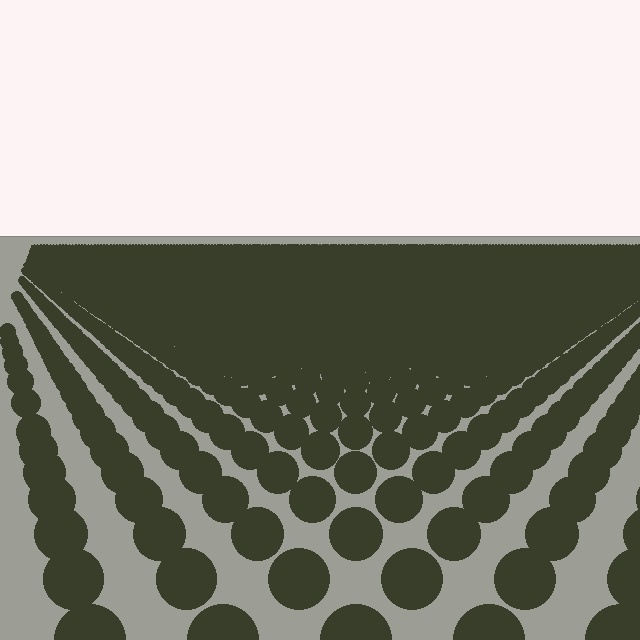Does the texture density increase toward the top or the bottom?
Density increases toward the top.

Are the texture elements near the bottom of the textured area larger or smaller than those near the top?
Larger. Near the bottom, elements are closer to the viewer and appear at a bigger on-screen size.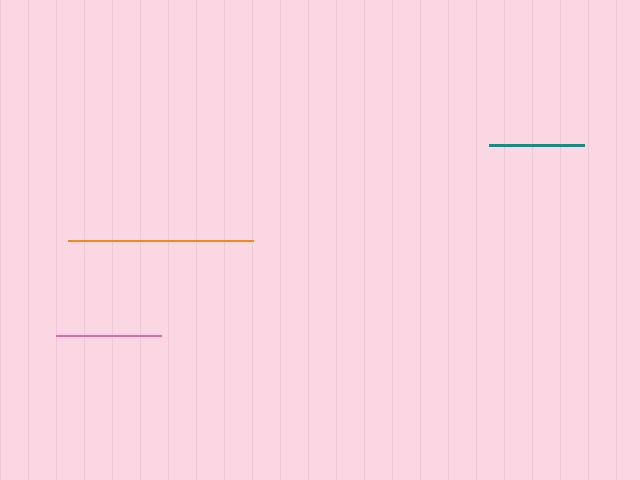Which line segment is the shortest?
The teal line is the shortest at approximately 95 pixels.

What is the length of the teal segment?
The teal segment is approximately 95 pixels long.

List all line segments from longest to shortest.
From longest to shortest: orange, pink, teal.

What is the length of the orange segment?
The orange segment is approximately 185 pixels long.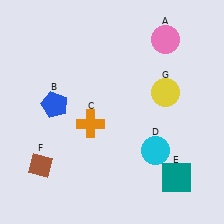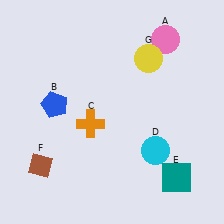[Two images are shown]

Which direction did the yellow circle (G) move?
The yellow circle (G) moved up.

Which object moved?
The yellow circle (G) moved up.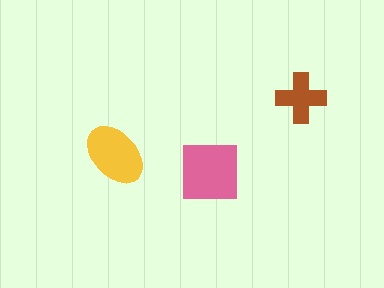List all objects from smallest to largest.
The brown cross, the yellow ellipse, the pink square.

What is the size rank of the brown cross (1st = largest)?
3rd.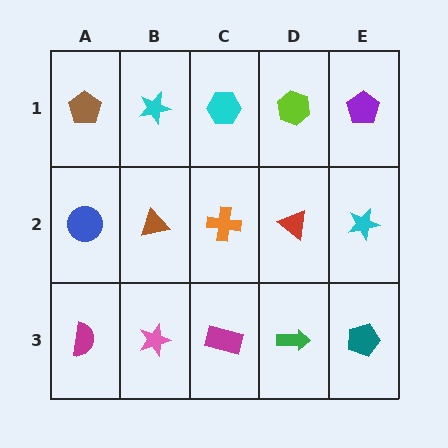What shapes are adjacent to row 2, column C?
A cyan hexagon (row 1, column C), a magenta rectangle (row 3, column C), a brown triangle (row 2, column B), a red triangle (row 2, column D).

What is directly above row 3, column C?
An orange cross.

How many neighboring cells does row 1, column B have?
3.